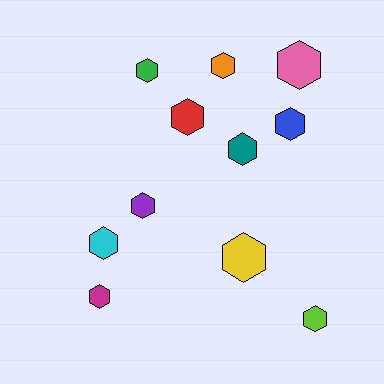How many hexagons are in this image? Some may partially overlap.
There are 11 hexagons.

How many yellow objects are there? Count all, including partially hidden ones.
There is 1 yellow object.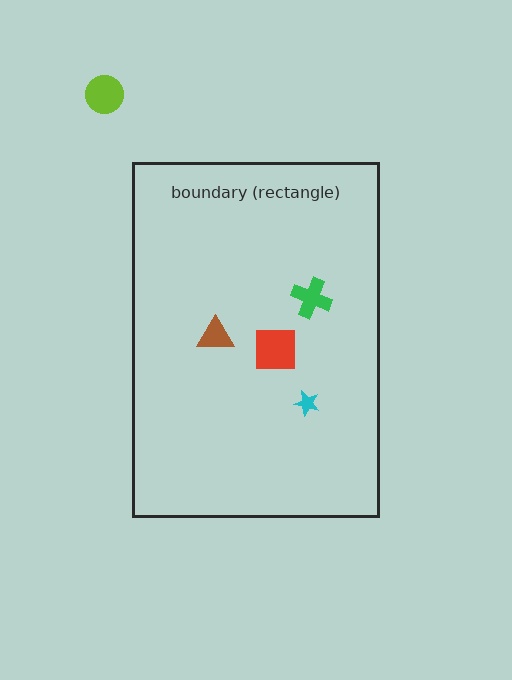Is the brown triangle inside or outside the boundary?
Inside.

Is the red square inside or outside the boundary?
Inside.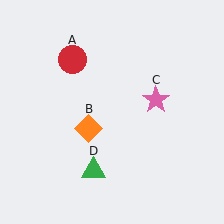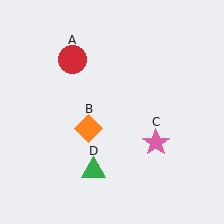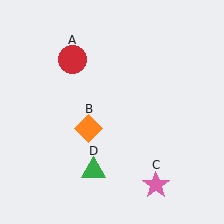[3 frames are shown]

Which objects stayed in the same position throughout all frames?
Red circle (object A) and orange diamond (object B) and green triangle (object D) remained stationary.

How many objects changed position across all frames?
1 object changed position: pink star (object C).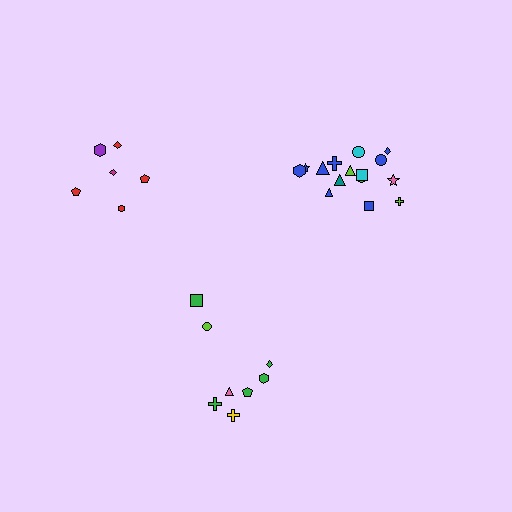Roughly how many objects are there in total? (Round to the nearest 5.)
Roughly 30 objects in total.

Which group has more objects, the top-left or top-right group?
The top-right group.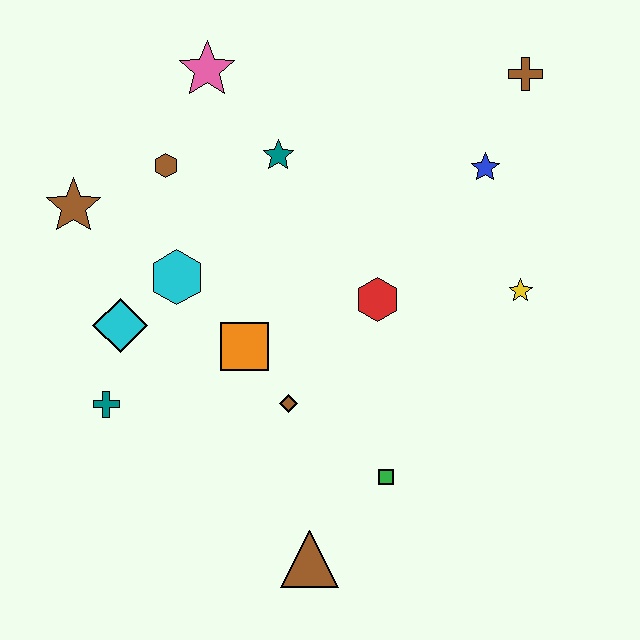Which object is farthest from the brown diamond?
The brown cross is farthest from the brown diamond.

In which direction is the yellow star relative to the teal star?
The yellow star is to the right of the teal star.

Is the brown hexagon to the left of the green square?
Yes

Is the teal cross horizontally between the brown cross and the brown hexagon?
No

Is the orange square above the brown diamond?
Yes